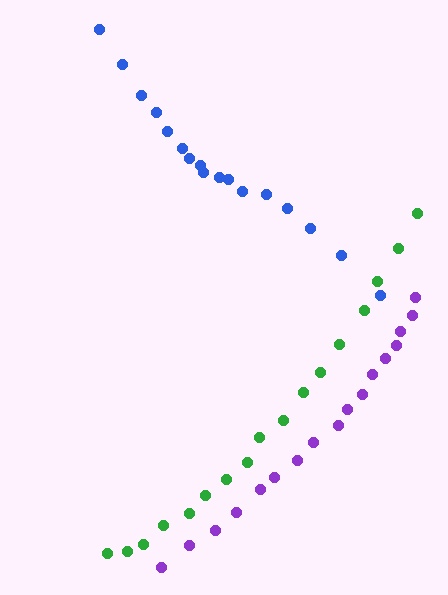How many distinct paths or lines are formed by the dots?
There are 3 distinct paths.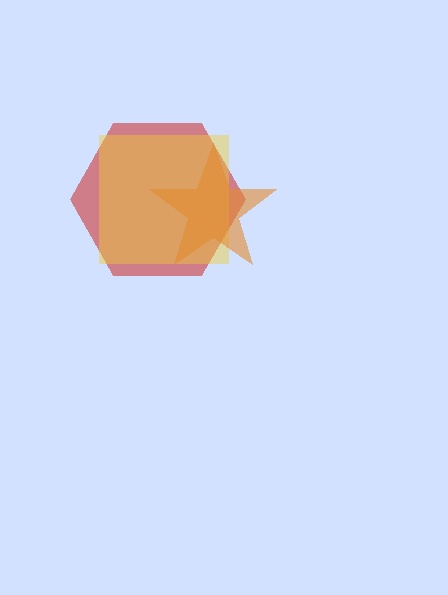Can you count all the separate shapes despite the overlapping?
Yes, there are 3 separate shapes.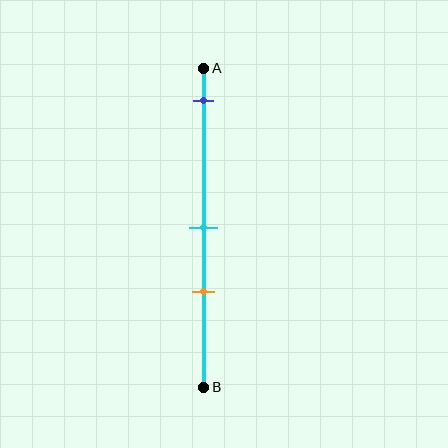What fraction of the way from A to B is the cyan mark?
The cyan mark is approximately 50% (0.5) of the way from A to B.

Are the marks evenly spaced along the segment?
No, the marks are not evenly spaced.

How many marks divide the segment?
There are 3 marks dividing the segment.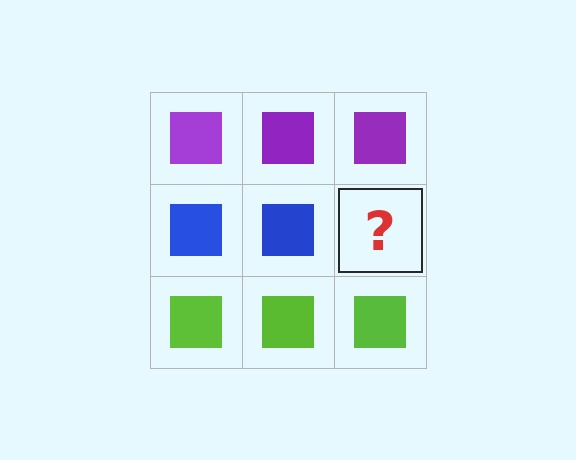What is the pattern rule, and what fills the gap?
The rule is that each row has a consistent color. The gap should be filled with a blue square.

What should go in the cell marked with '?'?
The missing cell should contain a blue square.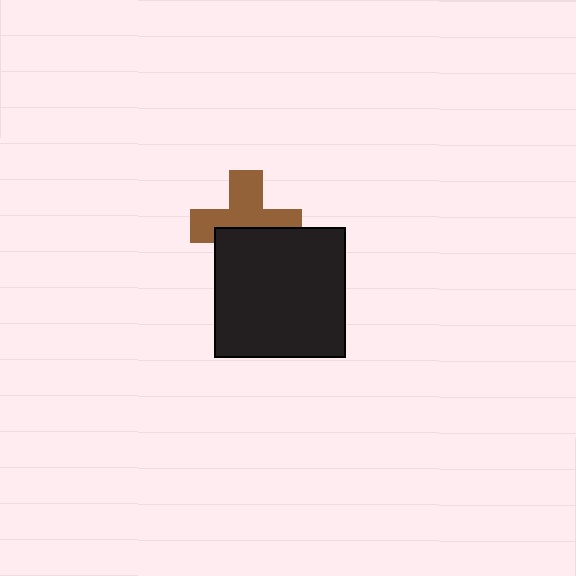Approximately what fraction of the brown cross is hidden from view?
Roughly 42% of the brown cross is hidden behind the black square.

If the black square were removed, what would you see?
You would see the complete brown cross.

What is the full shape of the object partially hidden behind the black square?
The partially hidden object is a brown cross.